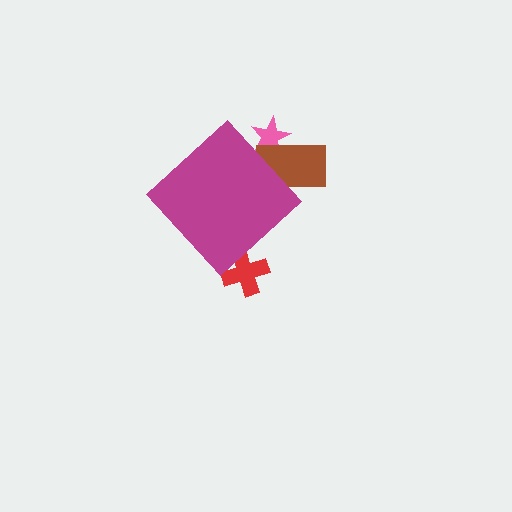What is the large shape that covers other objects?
A magenta diamond.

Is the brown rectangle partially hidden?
Yes, the brown rectangle is partially hidden behind the magenta diamond.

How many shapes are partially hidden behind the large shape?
3 shapes are partially hidden.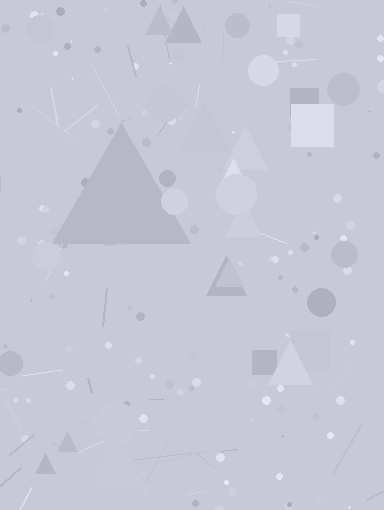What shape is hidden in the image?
A triangle is hidden in the image.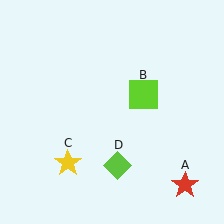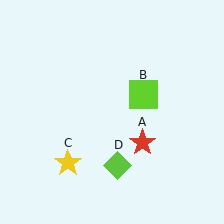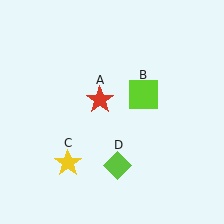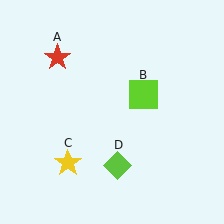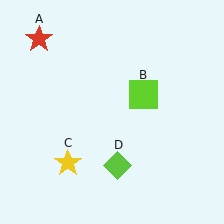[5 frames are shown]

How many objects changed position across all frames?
1 object changed position: red star (object A).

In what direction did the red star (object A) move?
The red star (object A) moved up and to the left.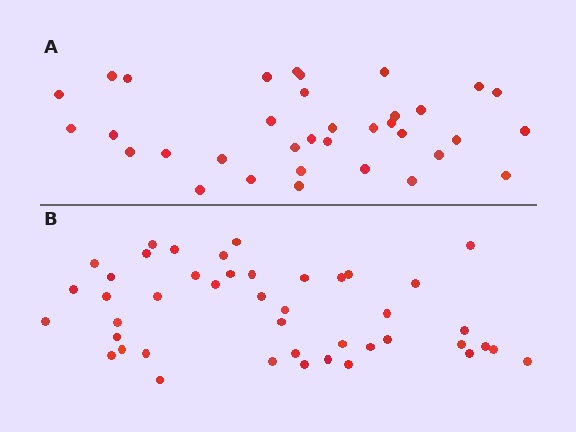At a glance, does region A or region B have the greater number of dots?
Region B (the bottom region) has more dots.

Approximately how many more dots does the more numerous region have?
Region B has roughly 8 or so more dots than region A.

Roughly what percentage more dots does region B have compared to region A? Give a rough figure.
About 25% more.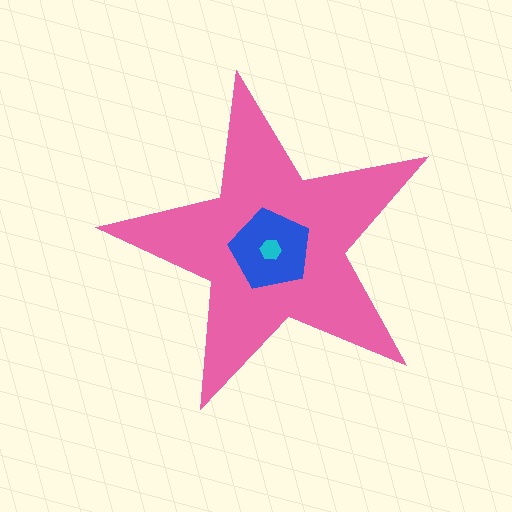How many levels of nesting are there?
3.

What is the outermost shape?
The pink star.